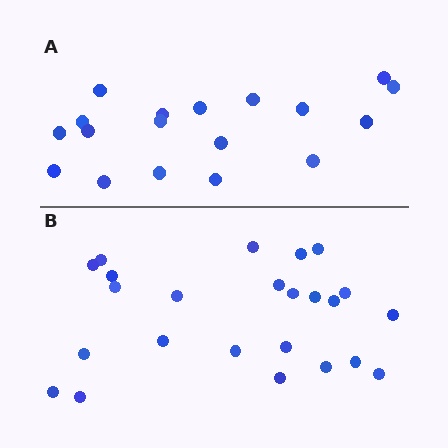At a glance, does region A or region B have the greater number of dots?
Region B (the bottom region) has more dots.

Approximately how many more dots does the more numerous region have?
Region B has about 6 more dots than region A.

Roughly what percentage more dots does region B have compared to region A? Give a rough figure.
About 35% more.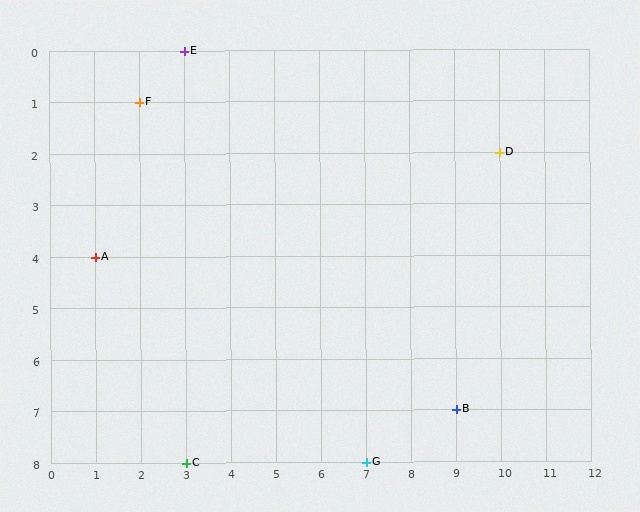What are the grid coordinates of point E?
Point E is at grid coordinates (3, 0).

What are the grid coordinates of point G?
Point G is at grid coordinates (7, 8).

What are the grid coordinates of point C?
Point C is at grid coordinates (3, 8).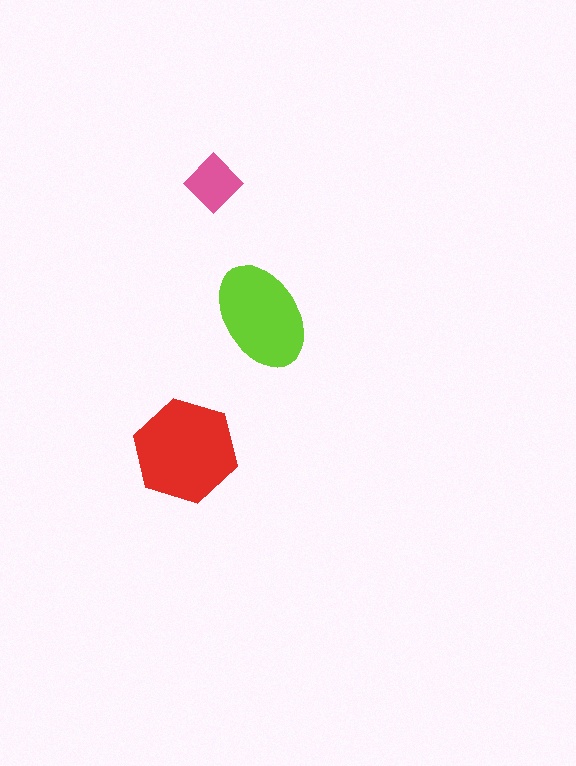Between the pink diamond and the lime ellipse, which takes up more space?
The lime ellipse.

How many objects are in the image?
There are 3 objects in the image.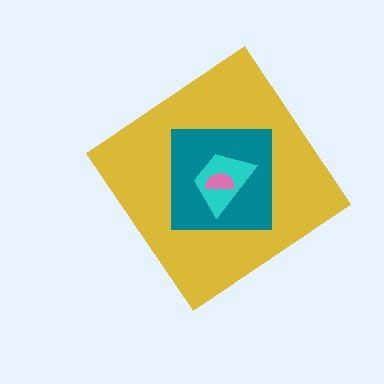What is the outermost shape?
The yellow diamond.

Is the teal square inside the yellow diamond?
Yes.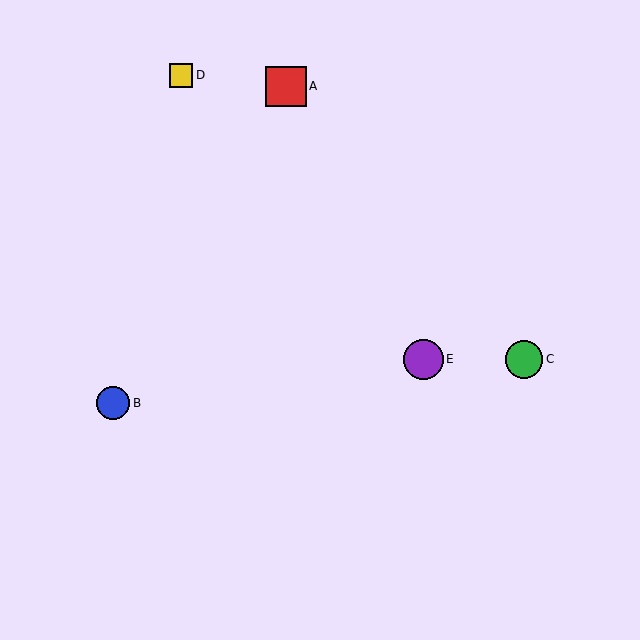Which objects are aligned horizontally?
Objects C, E are aligned horizontally.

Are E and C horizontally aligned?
Yes, both are at y≈359.